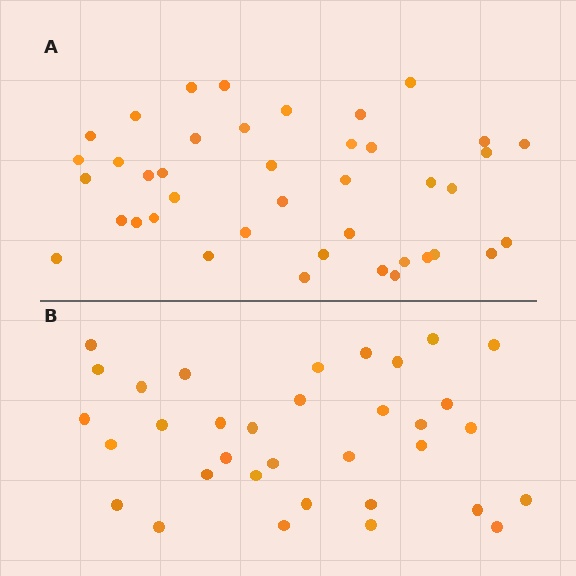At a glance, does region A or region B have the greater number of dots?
Region A (the top region) has more dots.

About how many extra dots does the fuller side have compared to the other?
Region A has roughly 8 or so more dots than region B.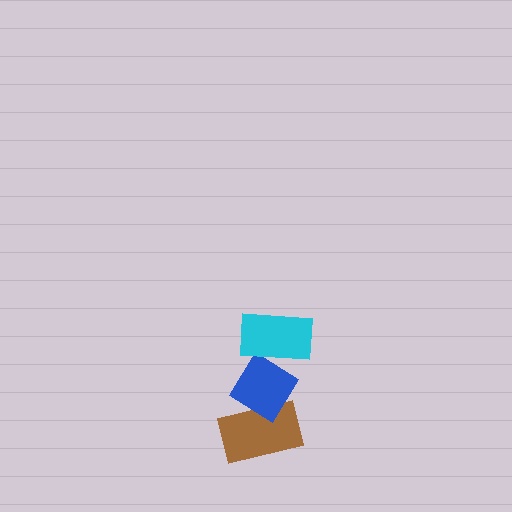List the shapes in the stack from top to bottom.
From top to bottom: the cyan rectangle, the blue diamond, the brown rectangle.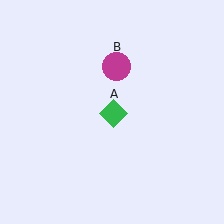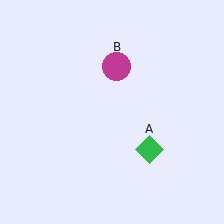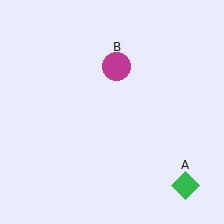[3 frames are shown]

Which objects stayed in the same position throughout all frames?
Magenta circle (object B) remained stationary.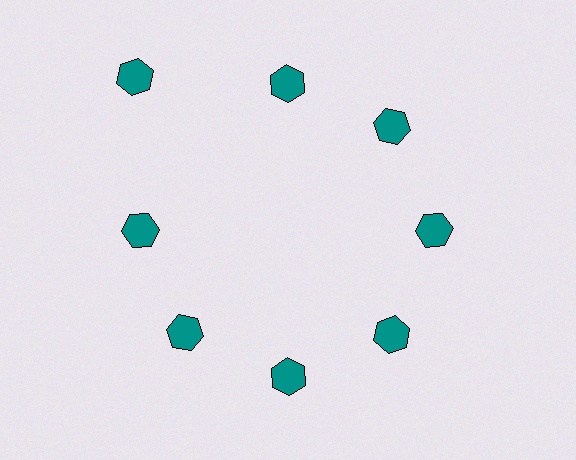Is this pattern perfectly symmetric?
No. The 8 teal hexagons are arranged in a ring, but one element near the 10 o'clock position is pushed outward from the center, breaking the 8-fold rotational symmetry.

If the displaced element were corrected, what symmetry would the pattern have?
It would have 8-fold rotational symmetry — the pattern would map onto itself every 45 degrees.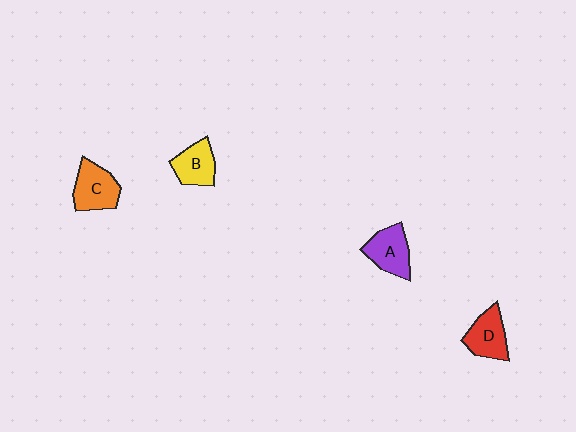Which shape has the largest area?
Shape C (orange).